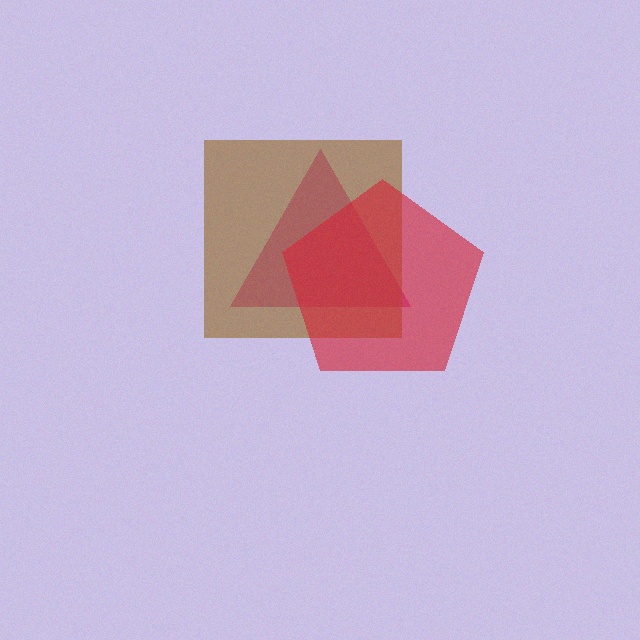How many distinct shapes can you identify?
There are 3 distinct shapes: a magenta triangle, a brown square, a red pentagon.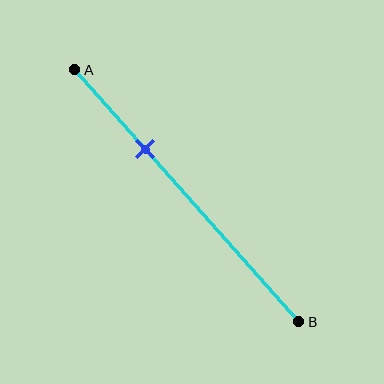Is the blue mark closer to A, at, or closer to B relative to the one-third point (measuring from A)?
The blue mark is approximately at the one-third point of segment AB.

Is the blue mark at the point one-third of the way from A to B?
Yes, the mark is approximately at the one-third point.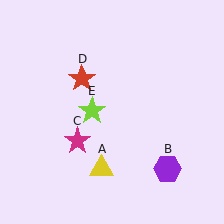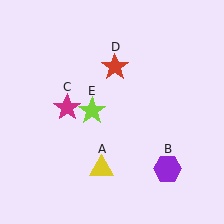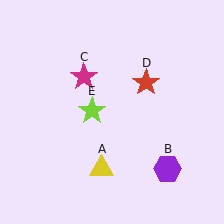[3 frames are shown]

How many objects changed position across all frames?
2 objects changed position: magenta star (object C), red star (object D).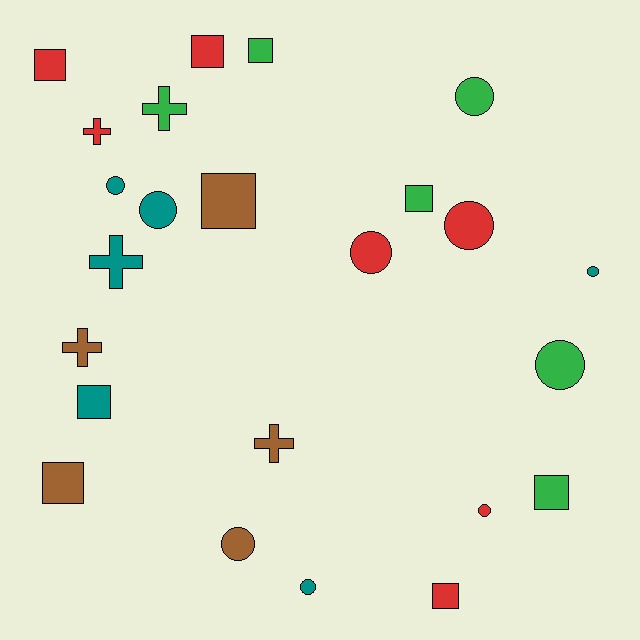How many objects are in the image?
There are 24 objects.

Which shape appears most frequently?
Circle, with 10 objects.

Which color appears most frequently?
Red, with 7 objects.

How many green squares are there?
There are 3 green squares.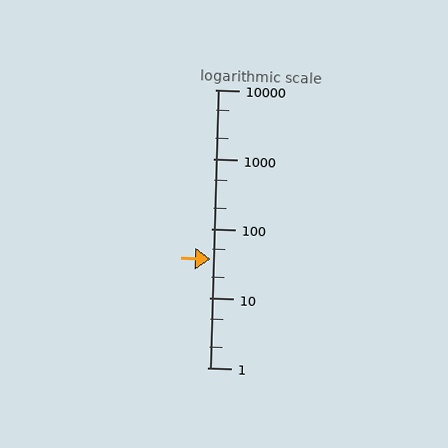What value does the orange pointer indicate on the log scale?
The pointer indicates approximately 37.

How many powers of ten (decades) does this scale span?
The scale spans 4 decades, from 1 to 10000.